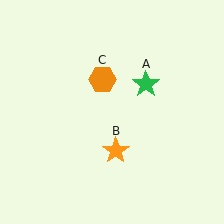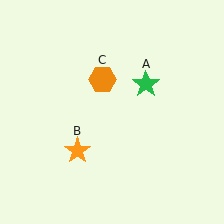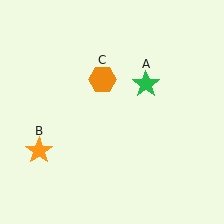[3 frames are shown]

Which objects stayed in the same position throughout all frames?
Green star (object A) and orange hexagon (object C) remained stationary.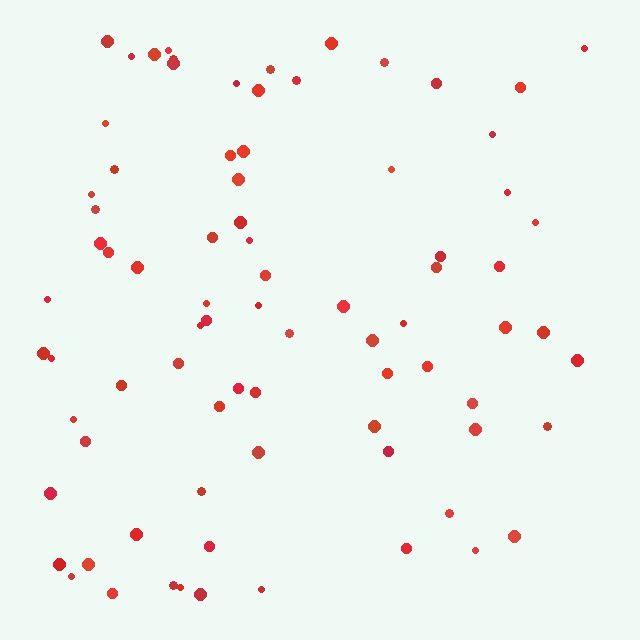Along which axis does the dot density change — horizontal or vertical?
Horizontal.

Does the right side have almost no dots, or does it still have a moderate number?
Still a moderate number, just noticeably fewer than the left.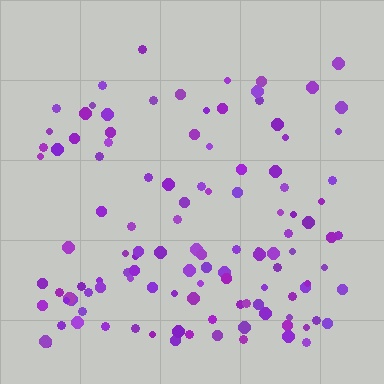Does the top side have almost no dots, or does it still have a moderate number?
Still a moderate number, just noticeably fewer than the bottom.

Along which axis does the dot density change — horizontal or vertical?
Vertical.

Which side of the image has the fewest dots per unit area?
The top.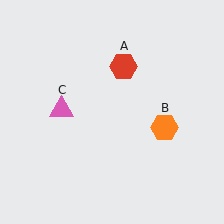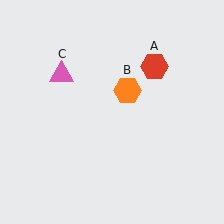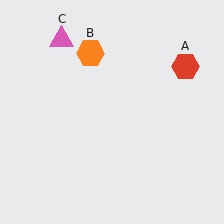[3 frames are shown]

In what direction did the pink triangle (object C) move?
The pink triangle (object C) moved up.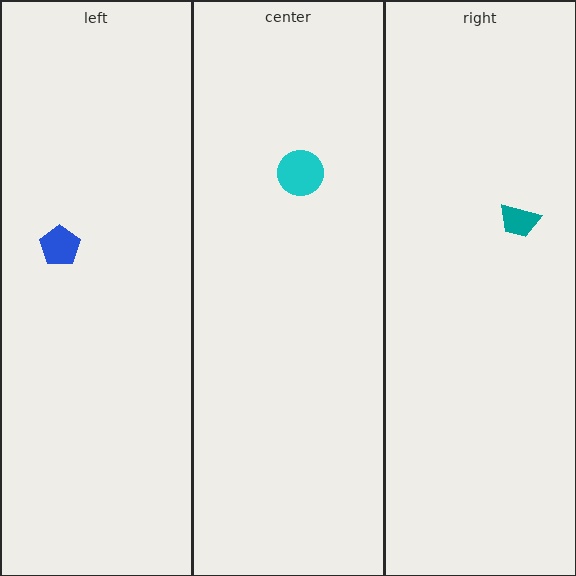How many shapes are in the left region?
1.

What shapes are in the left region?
The blue pentagon.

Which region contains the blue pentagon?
The left region.